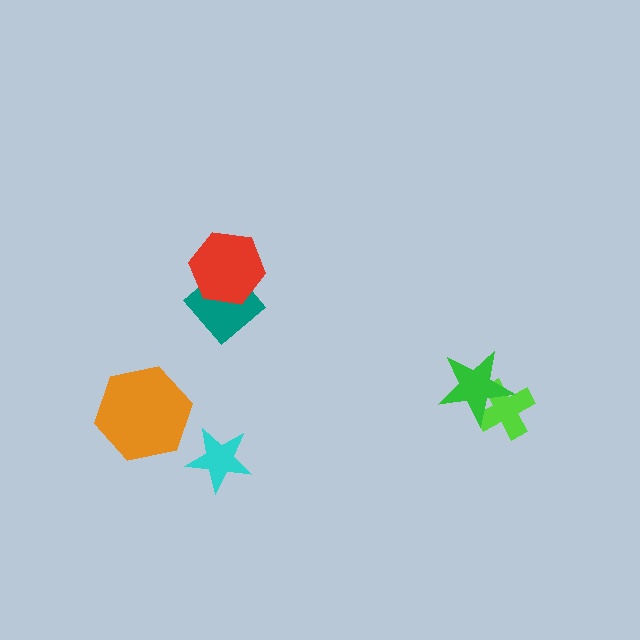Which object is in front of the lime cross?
The green star is in front of the lime cross.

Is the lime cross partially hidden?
Yes, it is partially covered by another shape.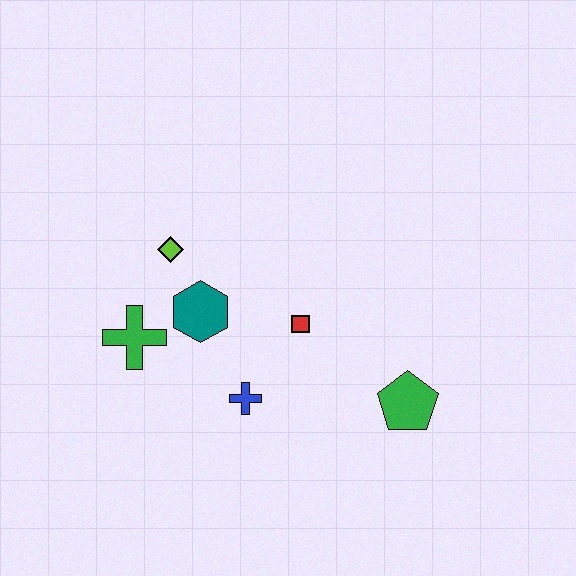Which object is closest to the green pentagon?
The red square is closest to the green pentagon.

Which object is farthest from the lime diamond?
The green pentagon is farthest from the lime diamond.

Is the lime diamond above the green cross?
Yes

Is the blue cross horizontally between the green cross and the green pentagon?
Yes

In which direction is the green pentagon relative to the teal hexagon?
The green pentagon is to the right of the teal hexagon.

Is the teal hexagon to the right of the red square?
No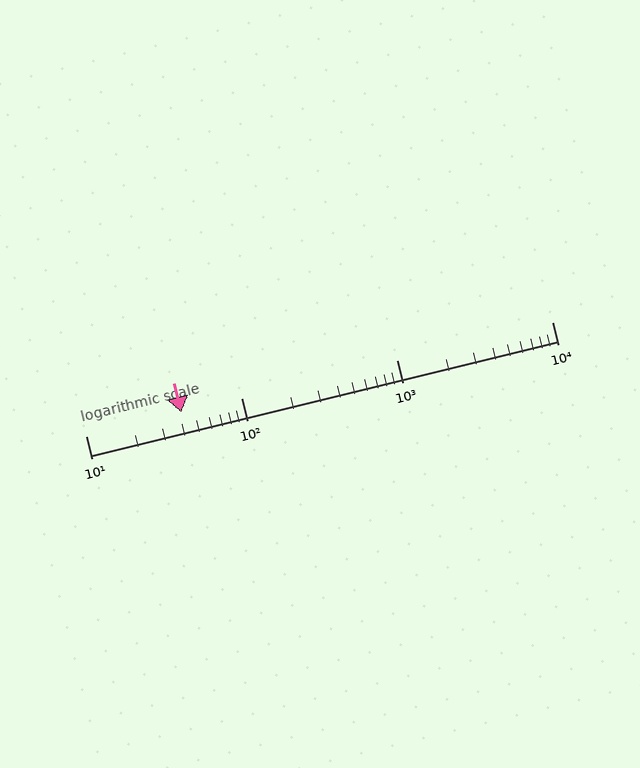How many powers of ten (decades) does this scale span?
The scale spans 3 decades, from 10 to 10000.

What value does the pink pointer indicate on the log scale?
The pointer indicates approximately 41.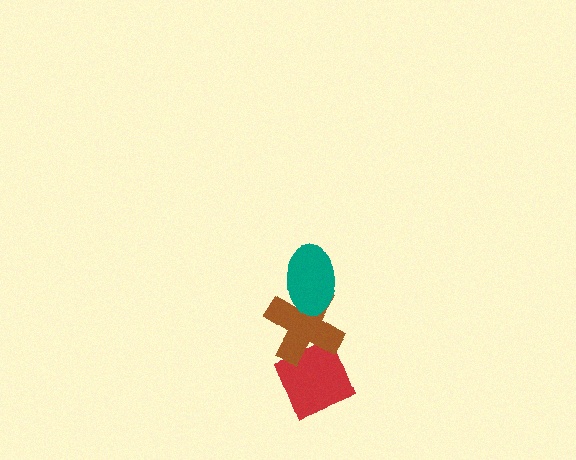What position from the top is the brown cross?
The brown cross is 2nd from the top.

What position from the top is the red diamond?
The red diamond is 3rd from the top.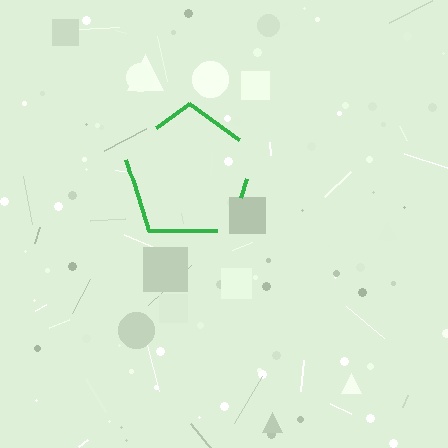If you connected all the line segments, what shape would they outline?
They would outline a pentagon.